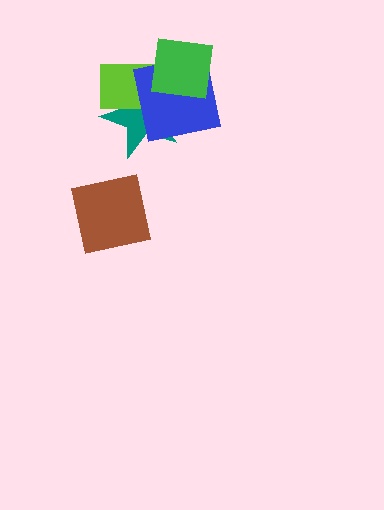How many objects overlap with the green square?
2 objects overlap with the green square.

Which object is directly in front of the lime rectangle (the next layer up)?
The blue square is directly in front of the lime rectangle.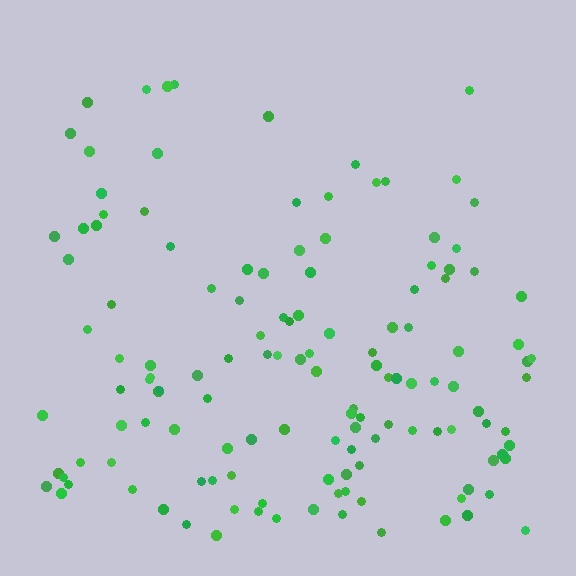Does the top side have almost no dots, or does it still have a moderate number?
Still a moderate number, just noticeably fewer than the bottom.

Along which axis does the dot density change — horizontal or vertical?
Vertical.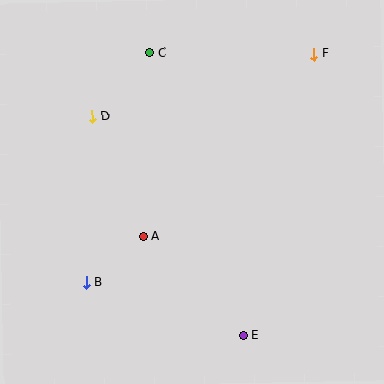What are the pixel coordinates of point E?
Point E is at (243, 335).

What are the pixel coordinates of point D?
Point D is at (92, 116).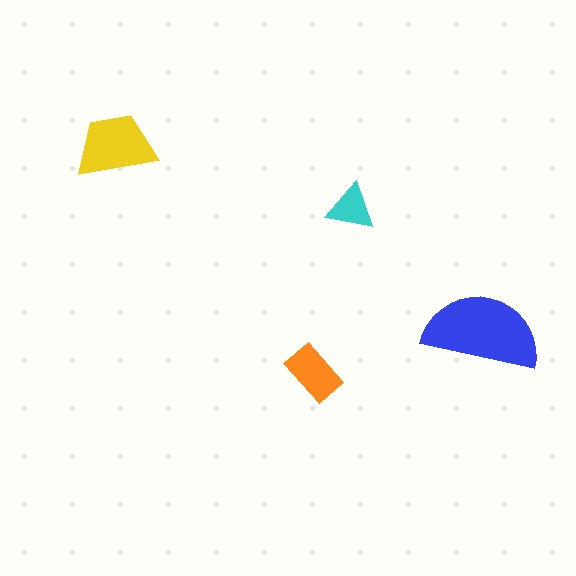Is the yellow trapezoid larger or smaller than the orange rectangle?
Larger.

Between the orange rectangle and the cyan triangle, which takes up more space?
The orange rectangle.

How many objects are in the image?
There are 4 objects in the image.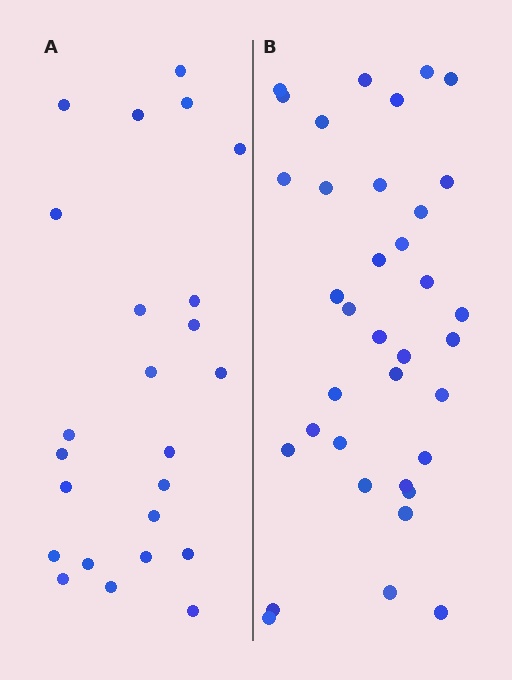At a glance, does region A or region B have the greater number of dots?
Region B (the right region) has more dots.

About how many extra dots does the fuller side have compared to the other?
Region B has roughly 12 or so more dots than region A.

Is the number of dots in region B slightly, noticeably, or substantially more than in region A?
Region B has substantially more. The ratio is roughly 1.5 to 1.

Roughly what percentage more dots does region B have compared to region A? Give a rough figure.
About 50% more.